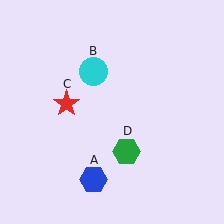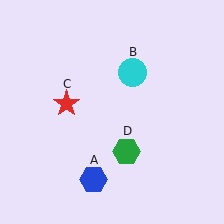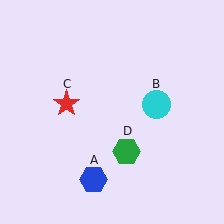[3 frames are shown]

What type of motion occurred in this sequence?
The cyan circle (object B) rotated clockwise around the center of the scene.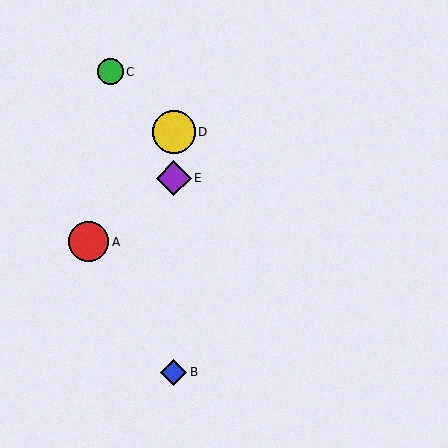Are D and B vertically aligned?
Yes, both are at x≈174.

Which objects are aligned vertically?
Objects B, D, E are aligned vertically.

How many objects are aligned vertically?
3 objects (B, D, E) are aligned vertically.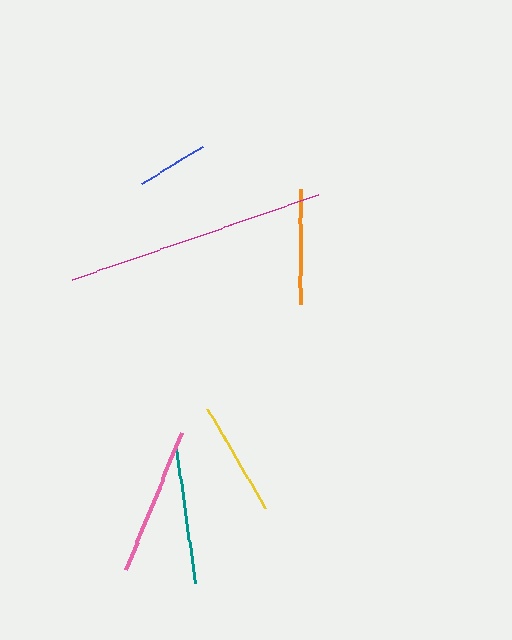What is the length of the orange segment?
The orange segment is approximately 115 pixels long.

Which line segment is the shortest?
The blue line is the shortest at approximately 72 pixels.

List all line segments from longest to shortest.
From longest to shortest: magenta, pink, teal, orange, yellow, blue.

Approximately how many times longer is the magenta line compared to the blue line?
The magenta line is approximately 3.6 times the length of the blue line.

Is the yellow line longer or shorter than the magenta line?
The magenta line is longer than the yellow line.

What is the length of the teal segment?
The teal segment is approximately 135 pixels long.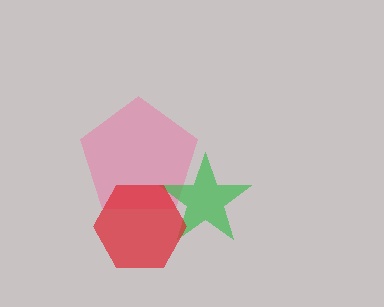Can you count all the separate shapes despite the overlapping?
Yes, there are 3 separate shapes.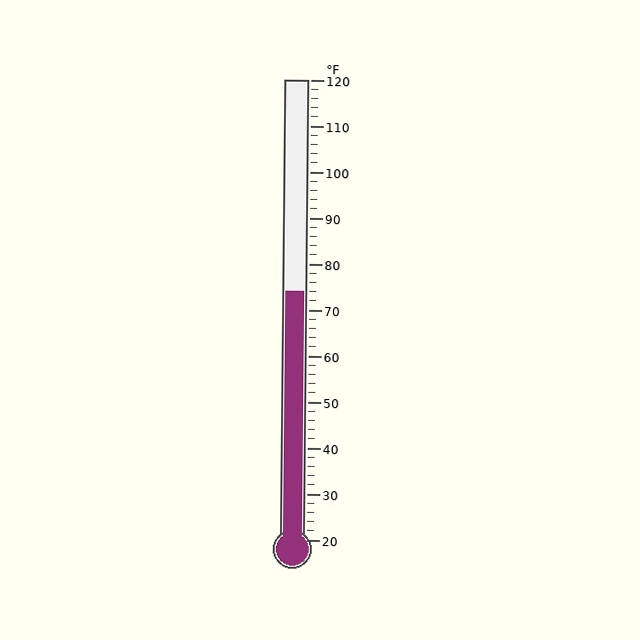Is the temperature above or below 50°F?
The temperature is above 50°F.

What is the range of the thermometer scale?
The thermometer scale ranges from 20°F to 120°F.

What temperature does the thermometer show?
The thermometer shows approximately 74°F.